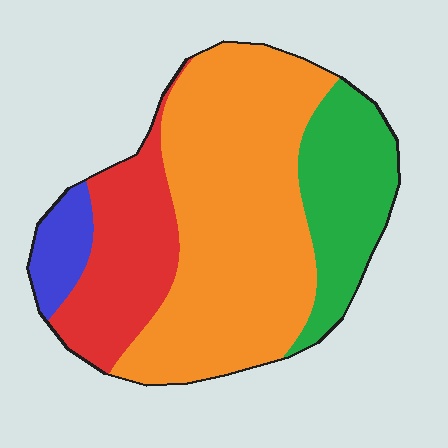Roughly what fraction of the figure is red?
Red takes up about one fifth (1/5) of the figure.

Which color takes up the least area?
Blue, at roughly 5%.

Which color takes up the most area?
Orange, at roughly 55%.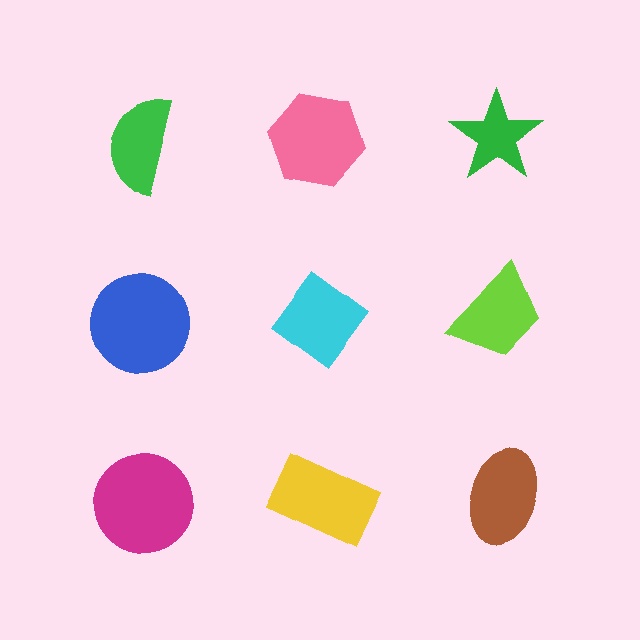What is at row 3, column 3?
A brown ellipse.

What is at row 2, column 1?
A blue circle.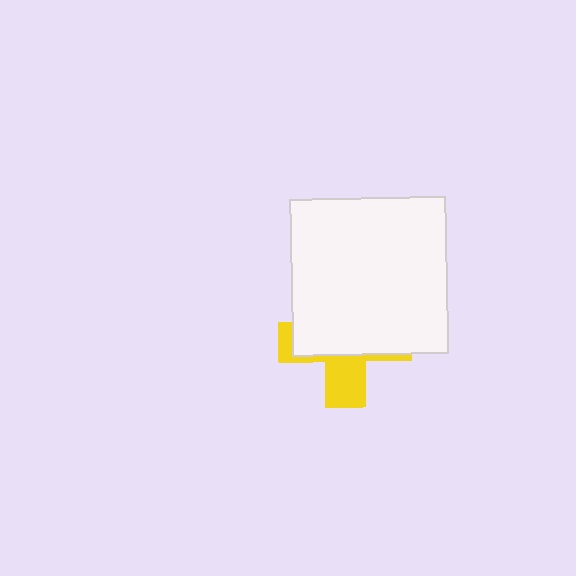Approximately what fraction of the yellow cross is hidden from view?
Roughly 66% of the yellow cross is hidden behind the white square.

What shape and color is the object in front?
The object in front is a white square.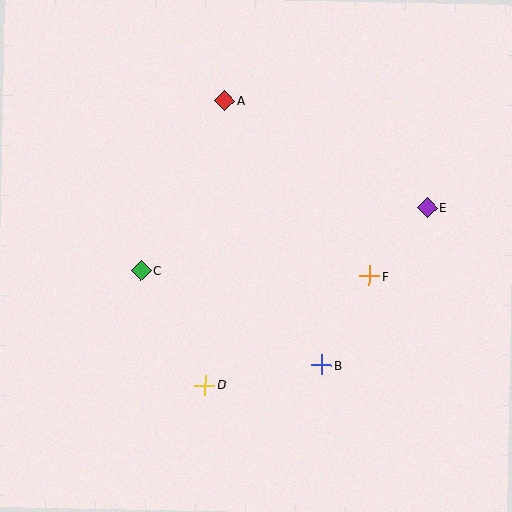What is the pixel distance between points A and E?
The distance between A and E is 229 pixels.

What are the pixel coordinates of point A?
Point A is at (225, 101).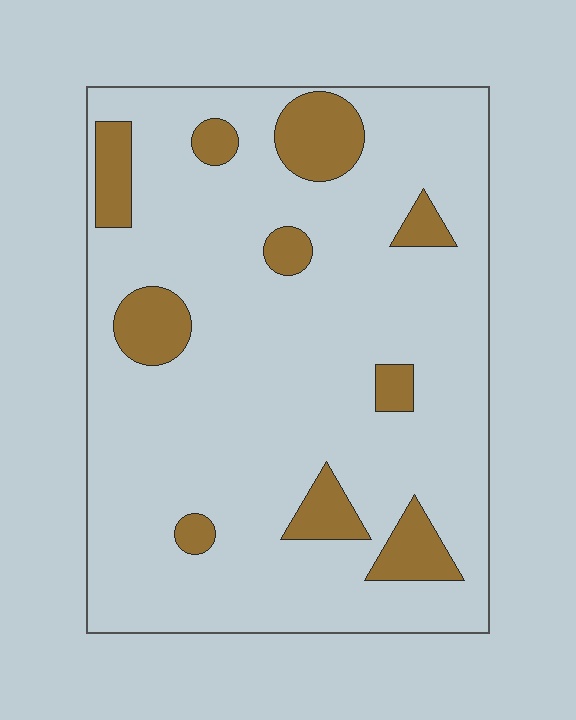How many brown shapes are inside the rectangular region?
10.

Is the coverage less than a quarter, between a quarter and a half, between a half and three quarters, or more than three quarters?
Less than a quarter.